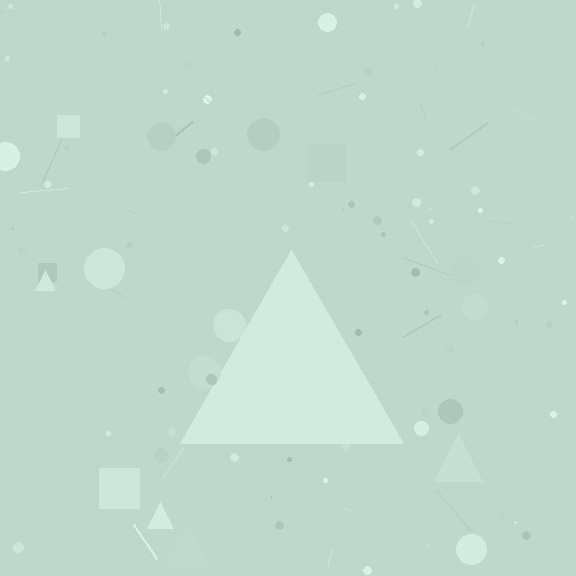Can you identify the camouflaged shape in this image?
The camouflaged shape is a triangle.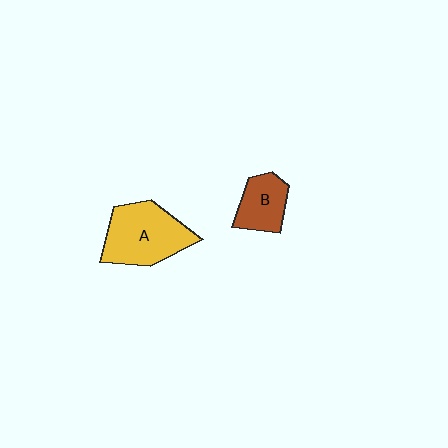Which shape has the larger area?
Shape A (yellow).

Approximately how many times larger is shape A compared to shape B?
Approximately 1.8 times.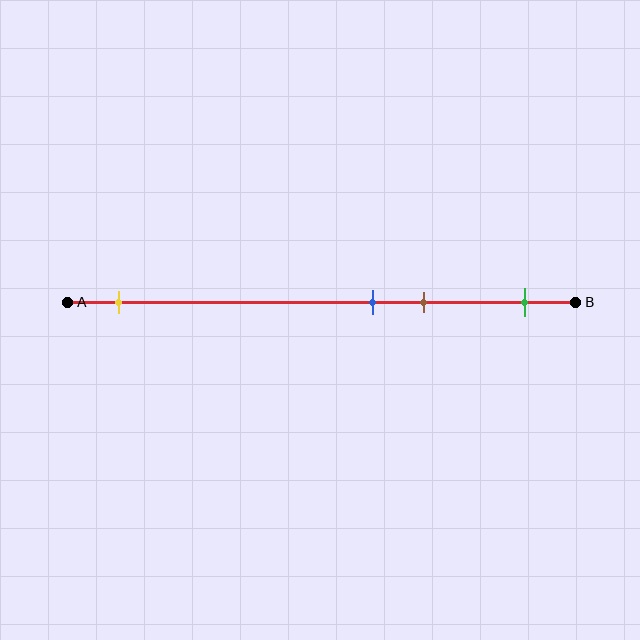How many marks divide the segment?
There are 4 marks dividing the segment.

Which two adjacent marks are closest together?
The blue and brown marks are the closest adjacent pair.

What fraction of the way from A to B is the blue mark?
The blue mark is approximately 60% (0.6) of the way from A to B.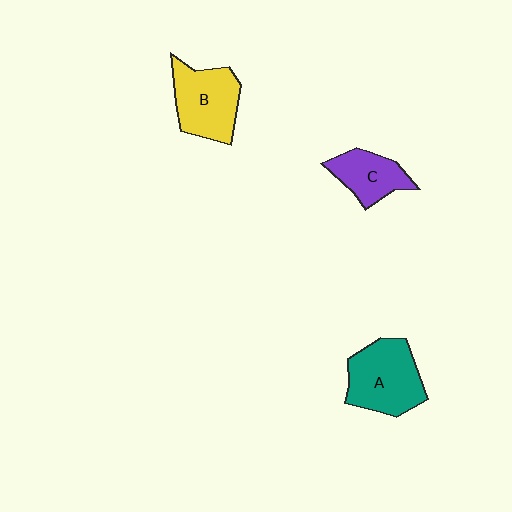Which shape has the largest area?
Shape A (teal).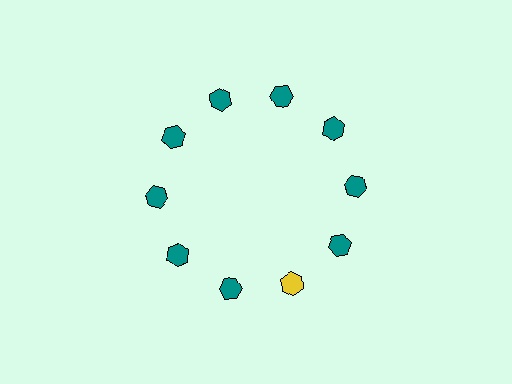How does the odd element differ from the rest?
It has a different color: yellow instead of teal.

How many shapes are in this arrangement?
There are 10 shapes arranged in a ring pattern.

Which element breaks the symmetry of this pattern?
The yellow hexagon at roughly the 5 o'clock position breaks the symmetry. All other shapes are teal hexagons.